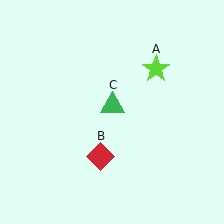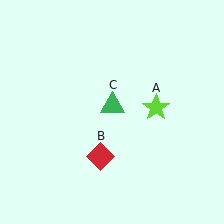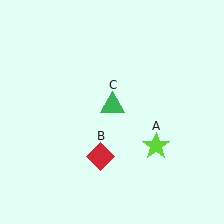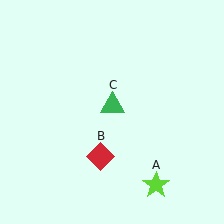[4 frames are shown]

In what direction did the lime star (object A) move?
The lime star (object A) moved down.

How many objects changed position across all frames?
1 object changed position: lime star (object A).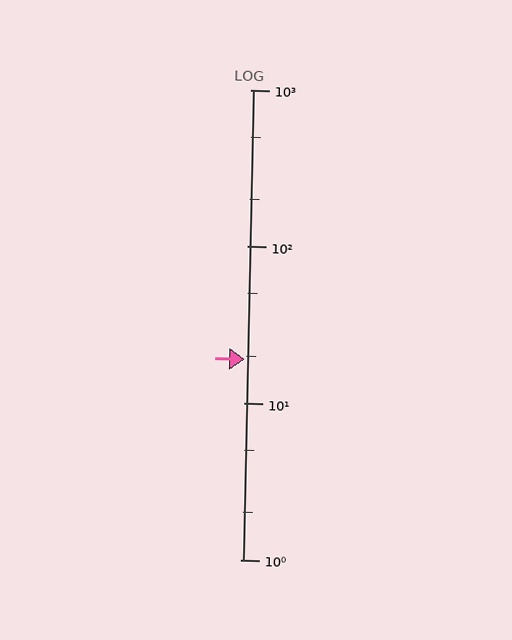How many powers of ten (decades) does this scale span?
The scale spans 3 decades, from 1 to 1000.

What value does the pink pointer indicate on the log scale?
The pointer indicates approximately 19.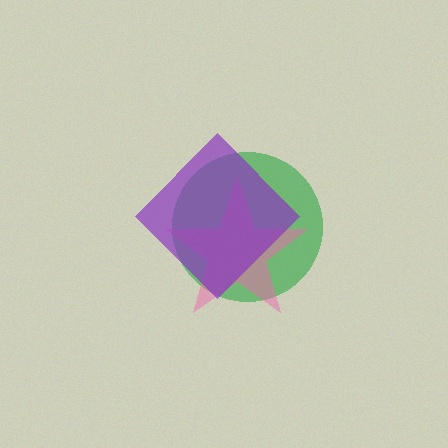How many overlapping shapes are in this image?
There are 3 overlapping shapes in the image.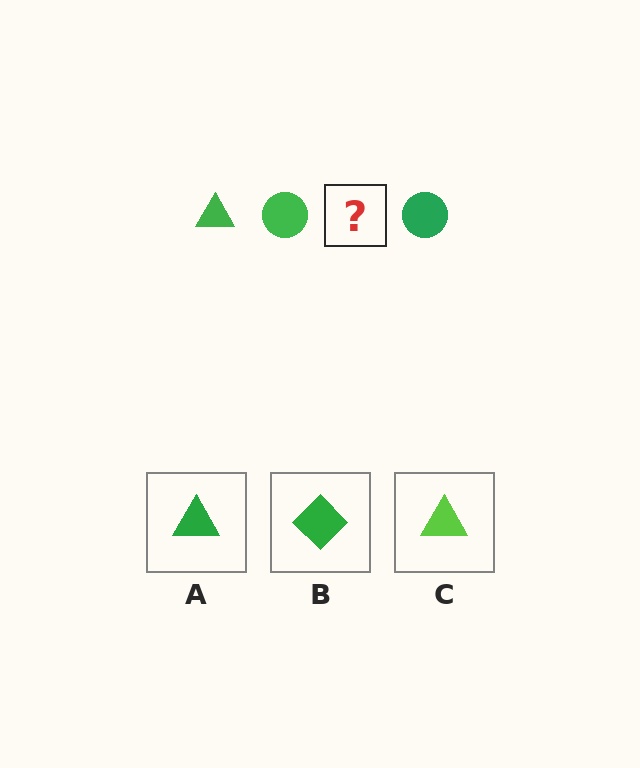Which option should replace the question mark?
Option A.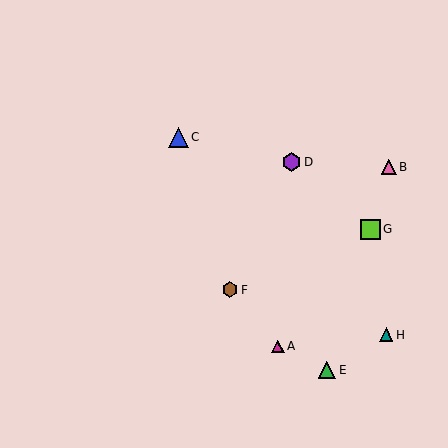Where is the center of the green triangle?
The center of the green triangle is at (327, 370).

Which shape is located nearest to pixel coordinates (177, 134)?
The blue triangle (labeled C) at (179, 137) is nearest to that location.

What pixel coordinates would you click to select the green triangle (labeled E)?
Click at (327, 370) to select the green triangle E.